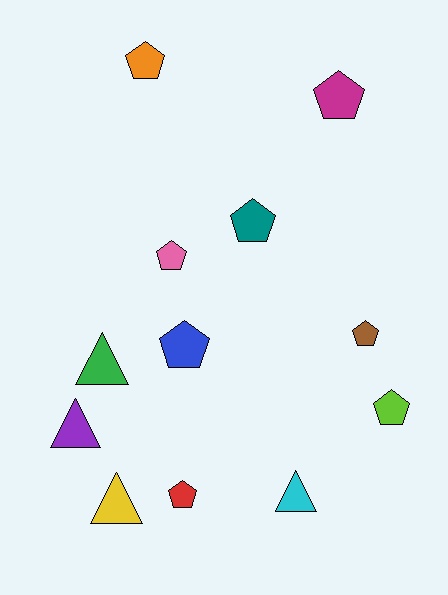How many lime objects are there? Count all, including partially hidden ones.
There is 1 lime object.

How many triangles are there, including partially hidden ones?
There are 4 triangles.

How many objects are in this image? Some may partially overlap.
There are 12 objects.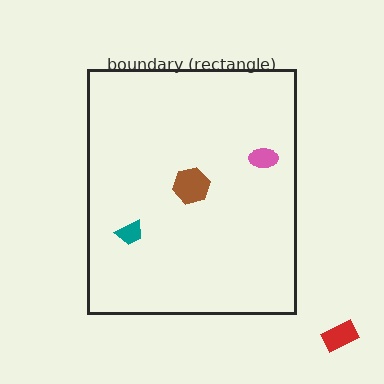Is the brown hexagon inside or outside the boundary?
Inside.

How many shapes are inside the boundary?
3 inside, 1 outside.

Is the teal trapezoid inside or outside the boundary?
Inside.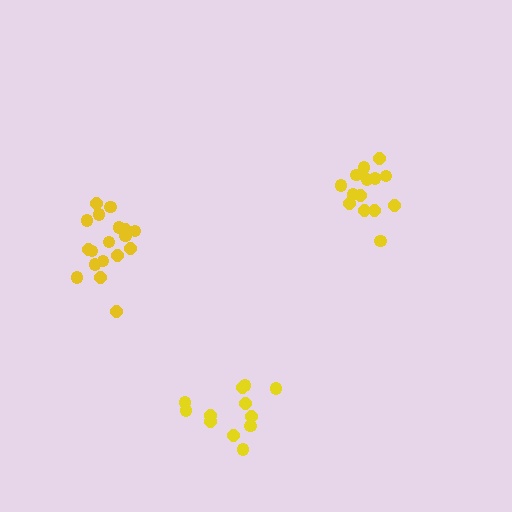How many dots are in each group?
Group 1: 18 dots, Group 2: 14 dots, Group 3: 12 dots (44 total).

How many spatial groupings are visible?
There are 3 spatial groupings.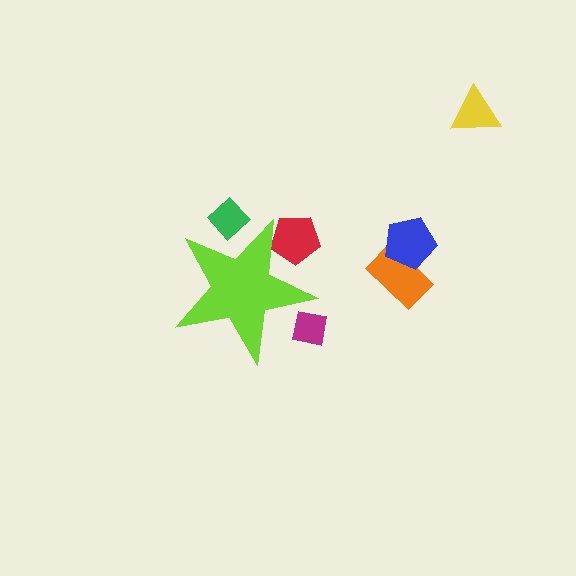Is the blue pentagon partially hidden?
No, the blue pentagon is fully visible.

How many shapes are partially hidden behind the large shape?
3 shapes are partially hidden.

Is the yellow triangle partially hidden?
No, the yellow triangle is fully visible.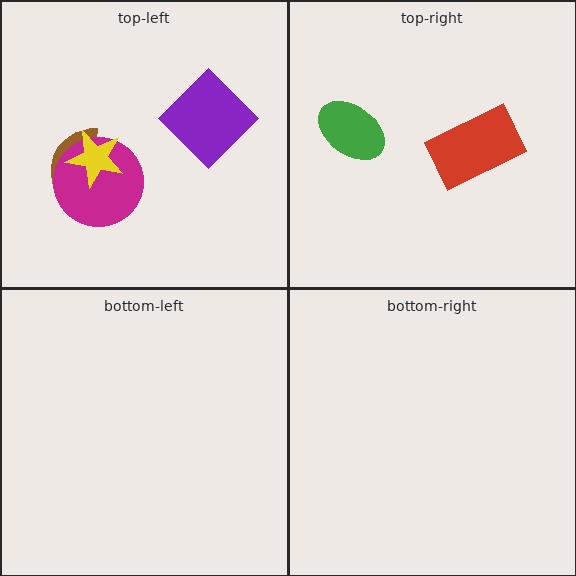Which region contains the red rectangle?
The top-right region.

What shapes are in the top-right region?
The green ellipse, the red rectangle.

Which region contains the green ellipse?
The top-right region.